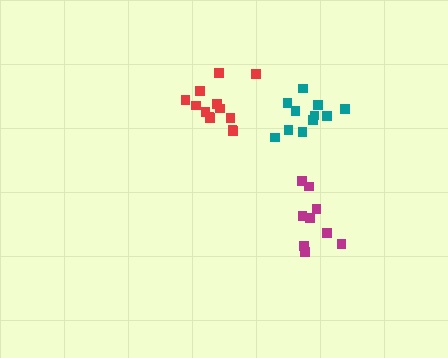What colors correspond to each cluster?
The clusters are colored: teal, red, magenta.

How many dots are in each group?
Group 1: 11 dots, Group 2: 13 dots, Group 3: 9 dots (33 total).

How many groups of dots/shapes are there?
There are 3 groups.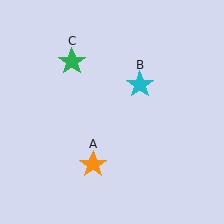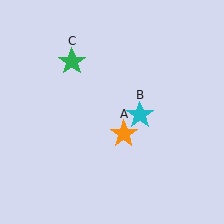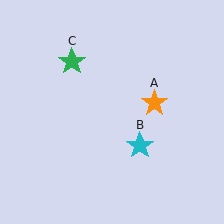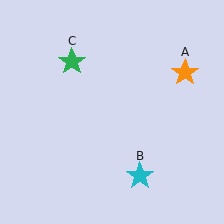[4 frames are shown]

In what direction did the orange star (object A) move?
The orange star (object A) moved up and to the right.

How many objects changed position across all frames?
2 objects changed position: orange star (object A), cyan star (object B).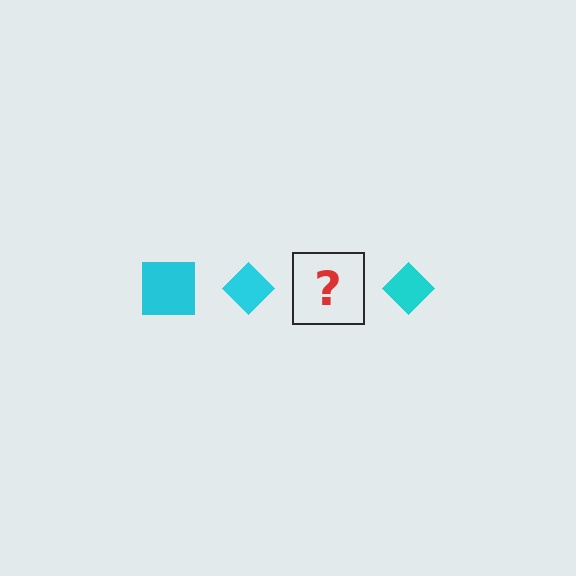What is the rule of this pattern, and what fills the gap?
The rule is that the pattern cycles through square, diamond shapes in cyan. The gap should be filled with a cyan square.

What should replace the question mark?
The question mark should be replaced with a cyan square.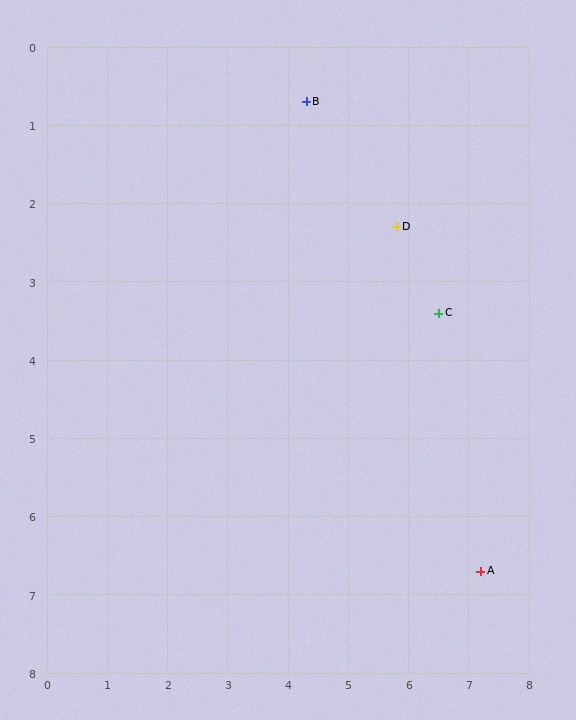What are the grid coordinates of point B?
Point B is at approximately (4.3, 0.7).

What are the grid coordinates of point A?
Point A is at approximately (7.2, 6.7).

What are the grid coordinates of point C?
Point C is at approximately (6.5, 3.4).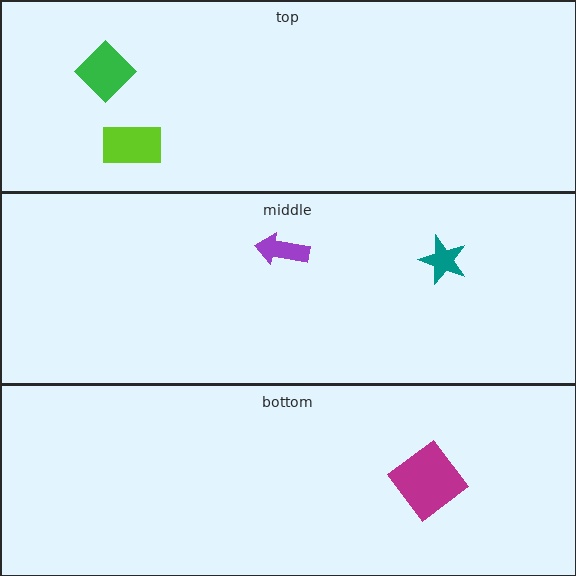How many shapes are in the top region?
2.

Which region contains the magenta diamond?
The bottom region.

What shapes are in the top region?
The lime rectangle, the green diamond.